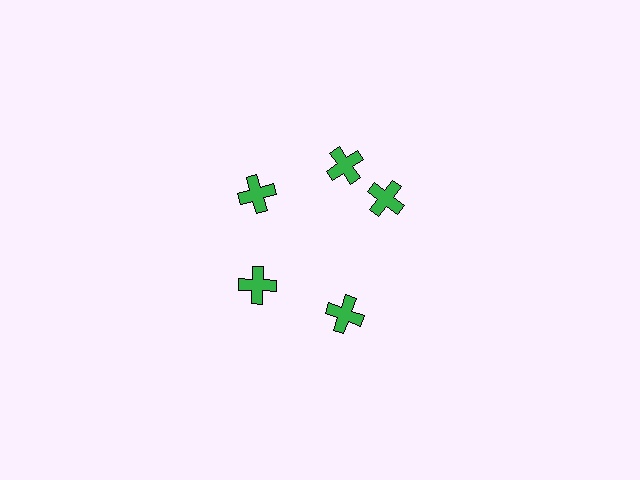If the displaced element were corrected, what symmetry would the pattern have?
It would have 5-fold rotational symmetry — the pattern would map onto itself every 72 degrees.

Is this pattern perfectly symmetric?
No. The 5 green crosses are arranged in a ring, but one element near the 3 o'clock position is rotated out of alignment along the ring, breaking the 5-fold rotational symmetry.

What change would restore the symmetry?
The symmetry would be restored by rotating it back into even spacing with its neighbors so that all 5 crosses sit at equal angles and equal distance from the center.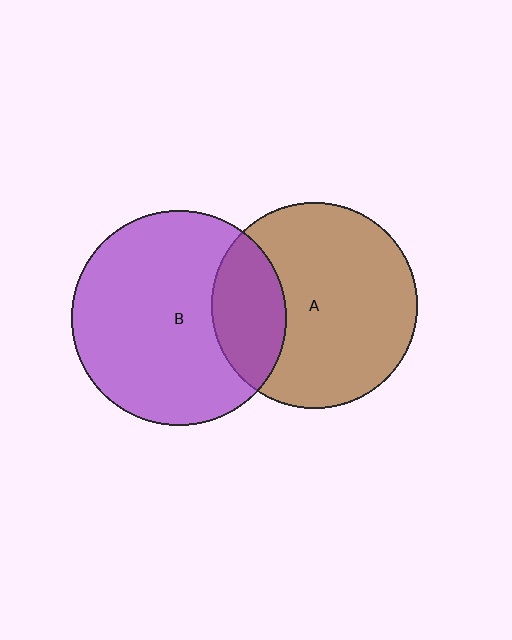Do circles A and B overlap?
Yes.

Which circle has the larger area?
Circle B (purple).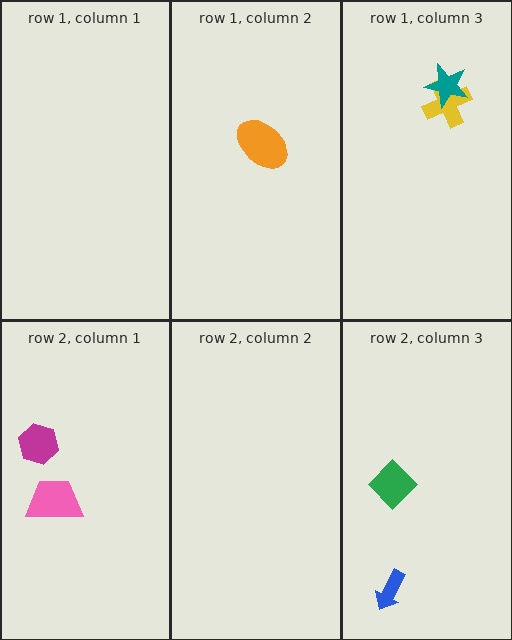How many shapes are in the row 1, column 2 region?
1.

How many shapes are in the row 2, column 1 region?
2.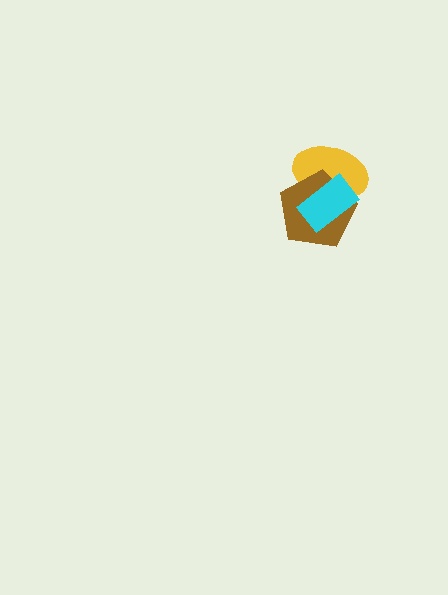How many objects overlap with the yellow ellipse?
2 objects overlap with the yellow ellipse.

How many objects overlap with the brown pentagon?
2 objects overlap with the brown pentagon.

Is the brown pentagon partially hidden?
Yes, it is partially covered by another shape.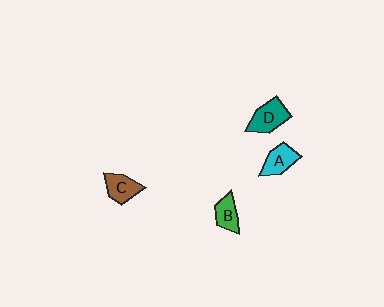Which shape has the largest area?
Shape D (teal).